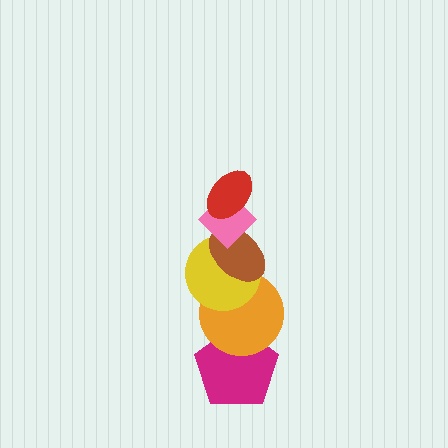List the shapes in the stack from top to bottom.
From top to bottom: the red ellipse, the pink diamond, the brown ellipse, the yellow circle, the orange circle, the magenta pentagon.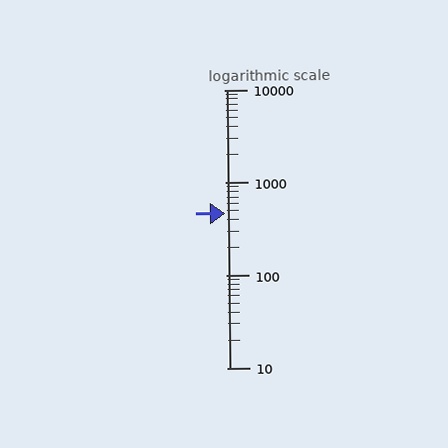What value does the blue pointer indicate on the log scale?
The pointer indicates approximately 470.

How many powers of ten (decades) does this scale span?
The scale spans 3 decades, from 10 to 10000.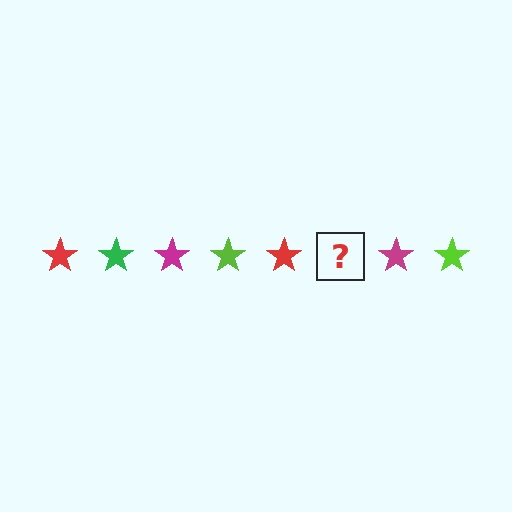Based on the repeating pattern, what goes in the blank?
The blank should be a green star.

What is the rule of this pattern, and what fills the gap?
The rule is that the pattern cycles through red, green, magenta, lime stars. The gap should be filled with a green star.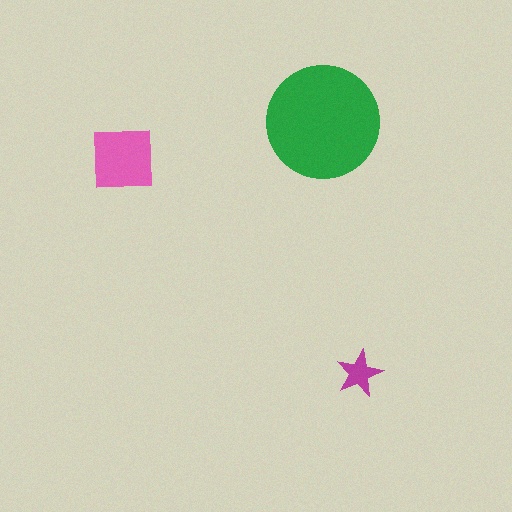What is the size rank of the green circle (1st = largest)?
1st.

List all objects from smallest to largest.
The magenta star, the pink square, the green circle.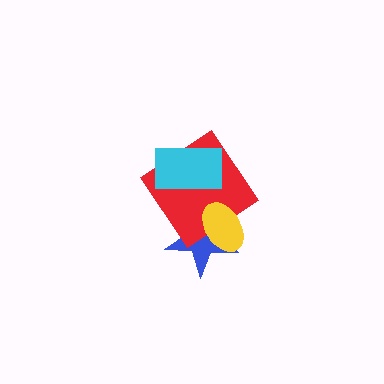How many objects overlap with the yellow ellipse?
2 objects overlap with the yellow ellipse.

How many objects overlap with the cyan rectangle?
1 object overlaps with the cyan rectangle.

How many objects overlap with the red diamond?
3 objects overlap with the red diamond.